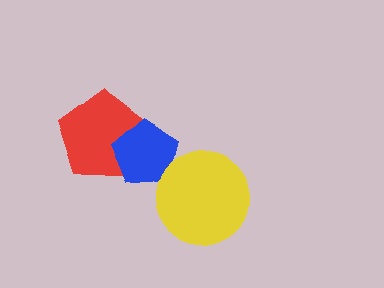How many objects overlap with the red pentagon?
1 object overlaps with the red pentagon.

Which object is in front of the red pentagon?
The blue pentagon is in front of the red pentagon.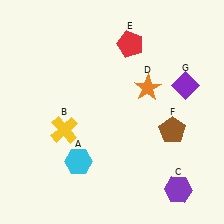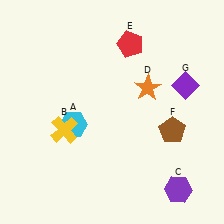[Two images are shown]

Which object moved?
The cyan hexagon (A) moved up.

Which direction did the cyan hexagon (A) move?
The cyan hexagon (A) moved up.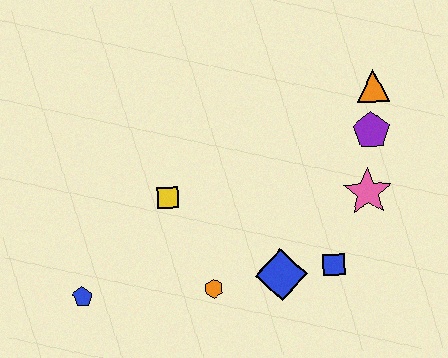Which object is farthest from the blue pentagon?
The orange triangle is farthest from the blue pentagon.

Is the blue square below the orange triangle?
Yes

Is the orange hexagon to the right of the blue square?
No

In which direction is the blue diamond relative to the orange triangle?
The blue diamond is below the orange triangle.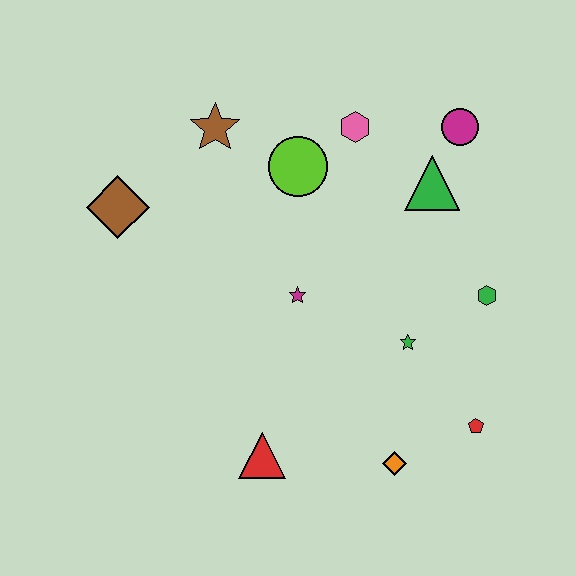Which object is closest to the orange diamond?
The red pentagon is closest to the orange diamond.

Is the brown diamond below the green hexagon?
No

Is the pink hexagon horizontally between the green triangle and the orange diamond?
No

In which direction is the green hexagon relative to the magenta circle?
The green hexagon is below the magenta circle.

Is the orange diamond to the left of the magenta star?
No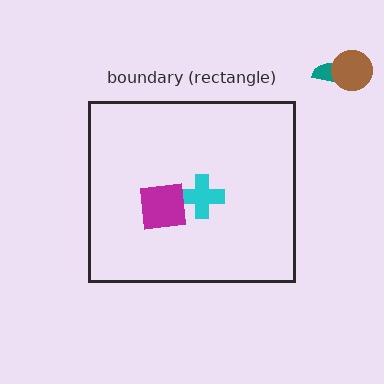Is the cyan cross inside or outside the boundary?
Inside.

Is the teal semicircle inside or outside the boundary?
Outside.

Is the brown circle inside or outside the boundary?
Outside.